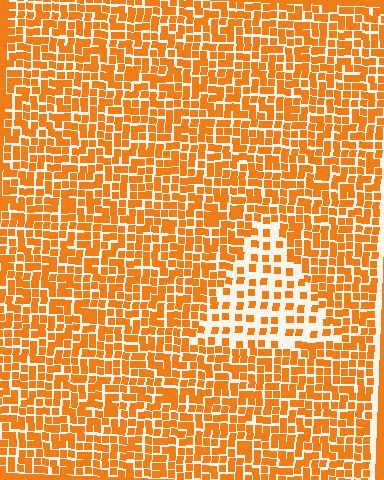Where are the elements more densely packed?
The elements are more densely packed outside the triangle boundary.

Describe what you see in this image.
The image contains small orange elements arranged at two different densities. A triangle-shaped region is visible where the elements are less densely packed than the surrounding area.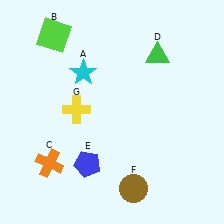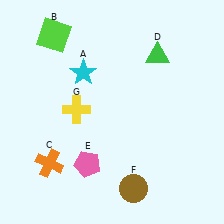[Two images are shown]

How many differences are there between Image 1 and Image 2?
There is 1 difference between the two images.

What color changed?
The pentagon (E) changed from blue in Image 1 to pink in Image 2.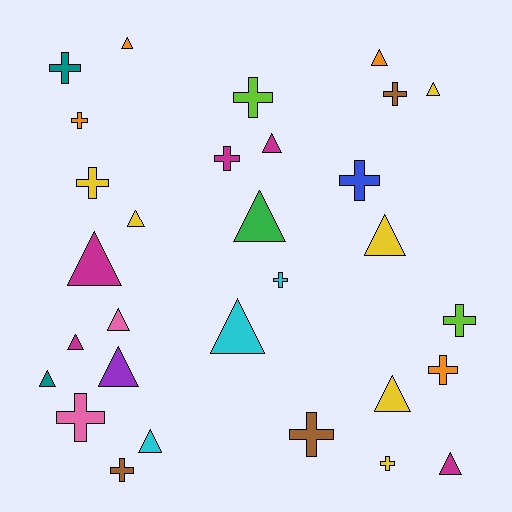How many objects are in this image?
There are 30 objects.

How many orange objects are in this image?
There are 4 orange objects.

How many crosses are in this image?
There are 14 crosses.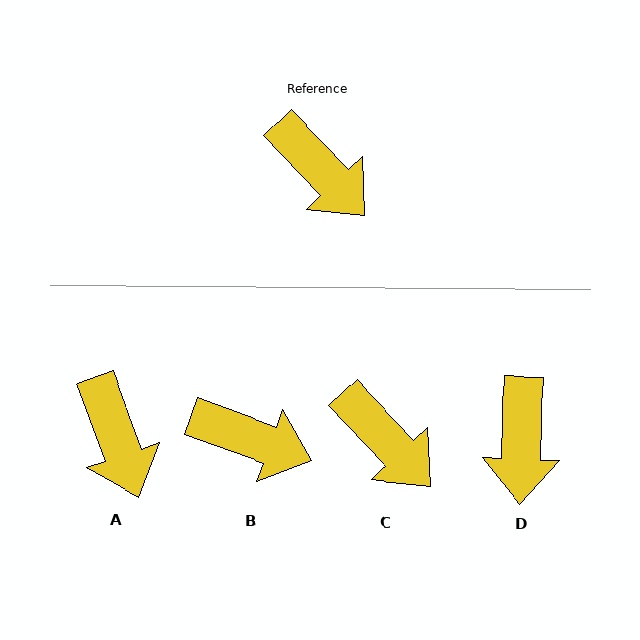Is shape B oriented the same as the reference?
No, it is off by about 27 degrees.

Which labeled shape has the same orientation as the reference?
C.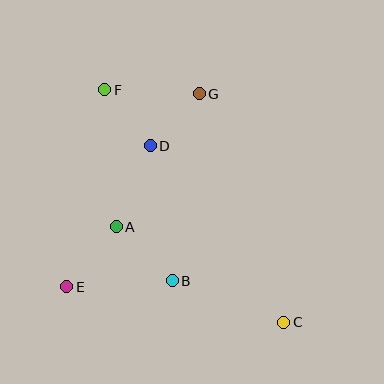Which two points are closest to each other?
Points D and G are closest to each other.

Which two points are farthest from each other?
Points C and F are farthest from each other.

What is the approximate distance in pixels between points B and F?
The distance between B and F is approximately 202 pixels.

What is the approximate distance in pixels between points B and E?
The distance between B and E is approximately 106 pixels.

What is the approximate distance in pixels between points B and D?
The distance between B and D is approximately 137 pixels.